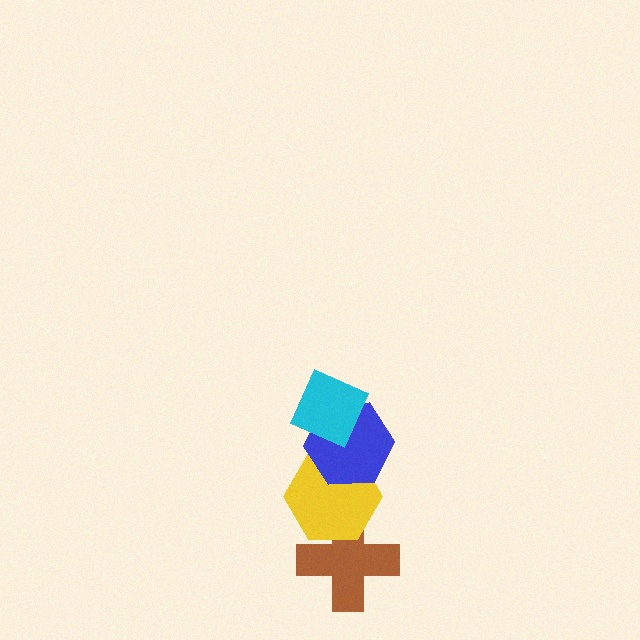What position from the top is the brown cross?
The brown cross is 4th from the top.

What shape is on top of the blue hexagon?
The cyan diamond is on top of the blue hexagon.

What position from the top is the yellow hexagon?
The yellow hexagon is 3rd from the top.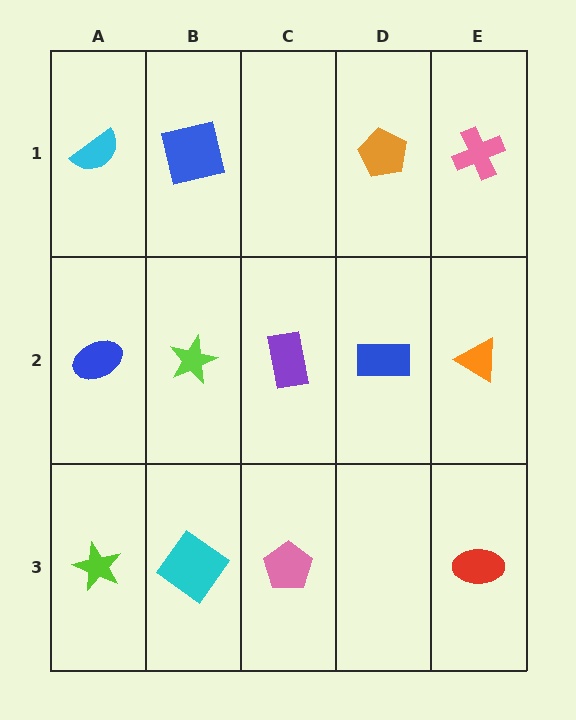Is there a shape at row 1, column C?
No, that cell is empty.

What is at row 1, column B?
A blue square.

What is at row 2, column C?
A purple rectangle.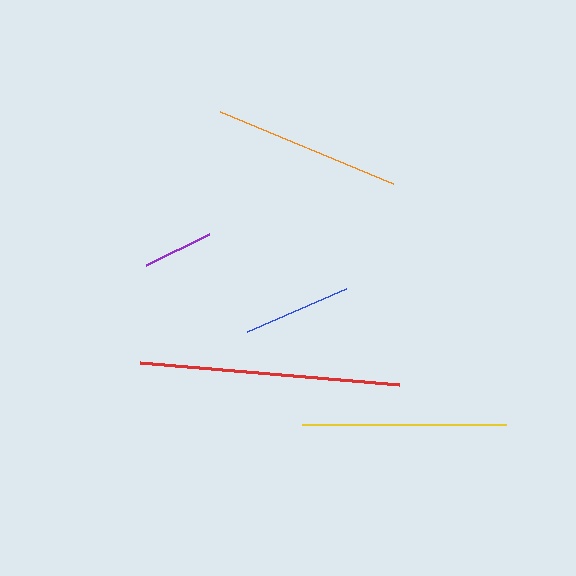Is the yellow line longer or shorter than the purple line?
The yellow line is longer than the purple line.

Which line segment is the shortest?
The purple line is the shortest at approximately 71 pixels.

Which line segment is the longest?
The red line is the longest at approximately 260 pixels.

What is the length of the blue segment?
The blue segment is approximately 108 pixels long.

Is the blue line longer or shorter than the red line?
The red line is longer than the blue line.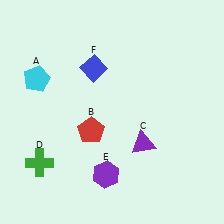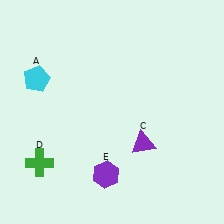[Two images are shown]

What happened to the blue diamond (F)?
The blue diamond (F) was removed in Image 2. It was in the top-left area of Image 1.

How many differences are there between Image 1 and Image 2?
There are 2 differences between the two images.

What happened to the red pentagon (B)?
The red pentagon (B) was removed in Image 2. It was in the bottom-left area of Image 1.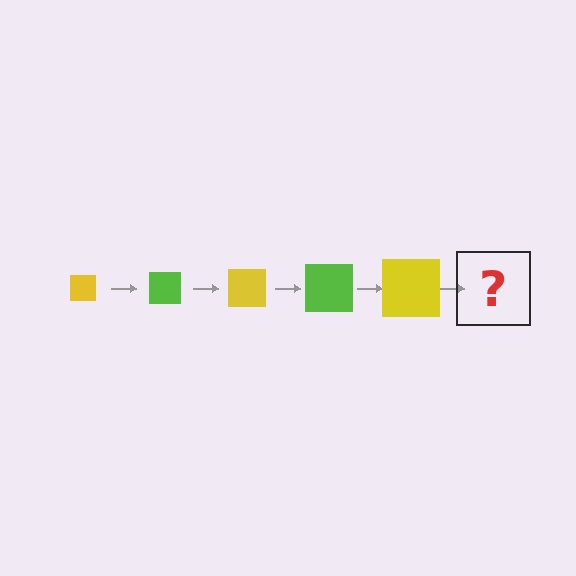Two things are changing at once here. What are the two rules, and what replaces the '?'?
The two rules are that the square grows larger each step and the color cycles through yellow and lime. The '?' should be a lime square, larger than the previous one.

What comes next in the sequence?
The next element should be a lime square, larger than the previous one.